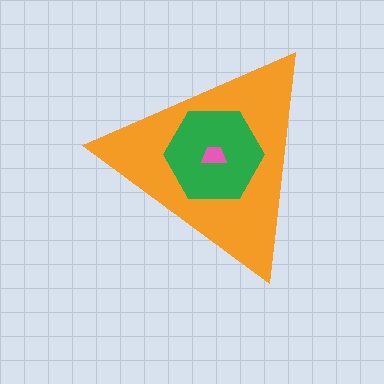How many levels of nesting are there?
3.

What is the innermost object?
The pink trapezoid.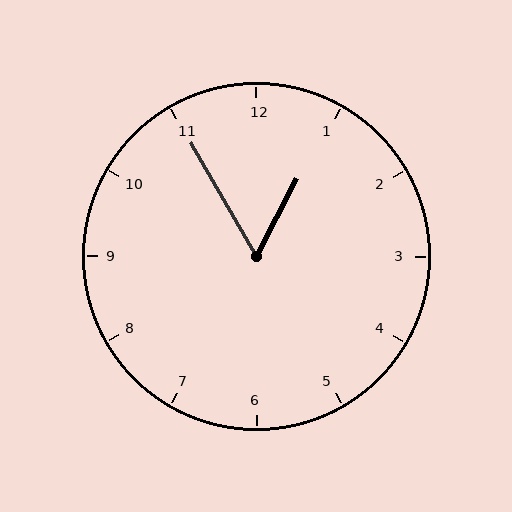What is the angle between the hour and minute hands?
Approximately 58 degrees.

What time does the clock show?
12:55.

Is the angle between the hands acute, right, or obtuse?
It is acute.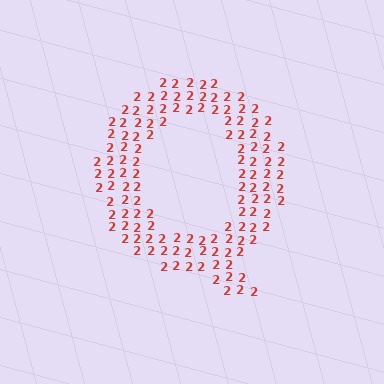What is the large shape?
The large shape is the letter Q.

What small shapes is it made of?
It is made of small digit 2's.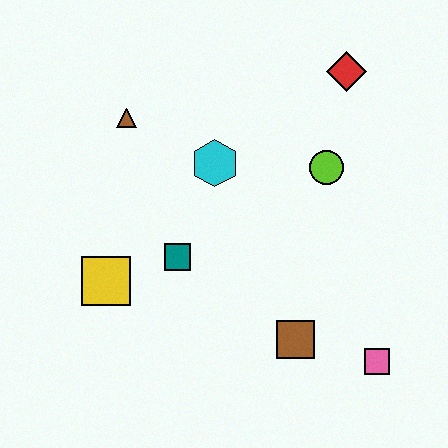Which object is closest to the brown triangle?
The cyan hexagon is closest to the brown triangle.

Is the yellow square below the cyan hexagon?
Yes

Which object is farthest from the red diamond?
The yellow square is farthest from the red diamond.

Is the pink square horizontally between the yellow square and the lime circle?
No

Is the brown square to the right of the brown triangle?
Yes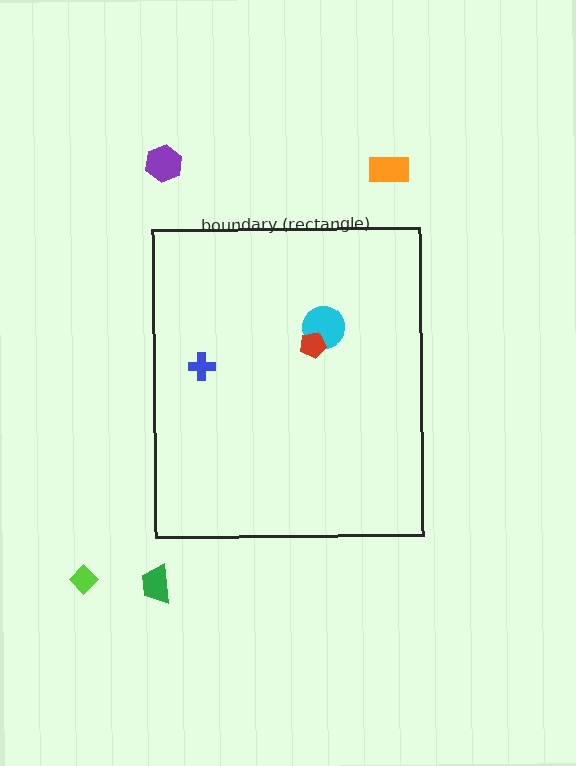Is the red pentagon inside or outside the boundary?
Inside.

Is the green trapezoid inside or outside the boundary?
Outside.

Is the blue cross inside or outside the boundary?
Inside.